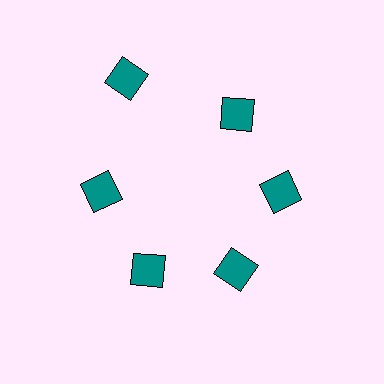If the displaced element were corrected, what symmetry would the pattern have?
It would have 6-fold rotational symmetry — the pattern would map onto itself every 60 degrees.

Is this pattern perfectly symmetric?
No. The 6 teal diamonds are arranged in a ring, but one element near the 11 o'clock position is pushed outward from the center, breaking the 6-fold rotational symmetry.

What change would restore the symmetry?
The symmetry would be restored by moving it inward, back onto the ring so that all 6 diamonds sit at equal angles and equal distance from the center.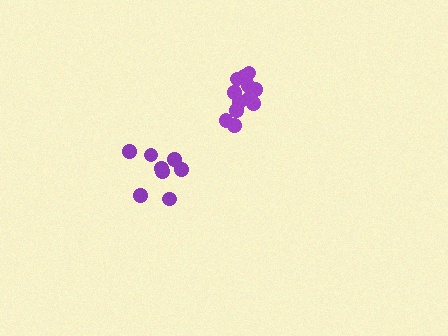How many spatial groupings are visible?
There are 2 spatial groupings.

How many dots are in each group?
Group 1: 8 dots, Group 2: 14 dots (22 total).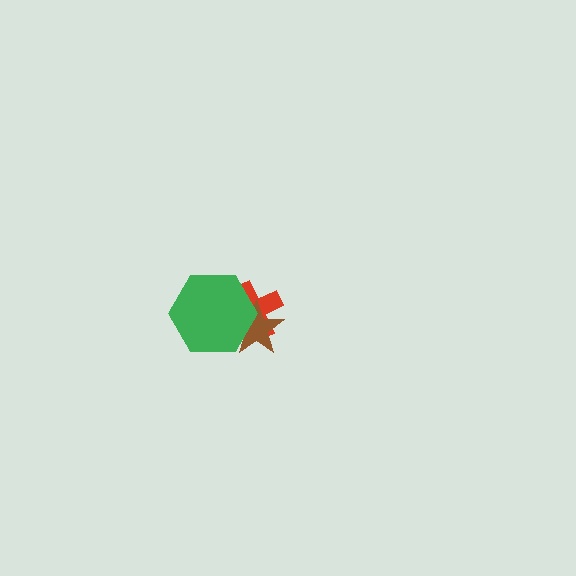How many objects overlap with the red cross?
2 objects overlap with the red cross.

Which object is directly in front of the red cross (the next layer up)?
The brown star is directly in front of the red cross.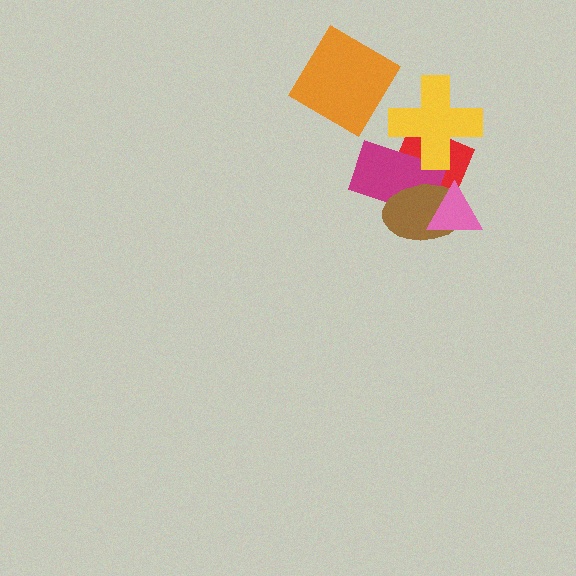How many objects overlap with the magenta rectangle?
4 objects overlap with the magenta rectangle.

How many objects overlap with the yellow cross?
2 objects overlap with the yellow cross.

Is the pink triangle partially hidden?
No, no other shape covers it.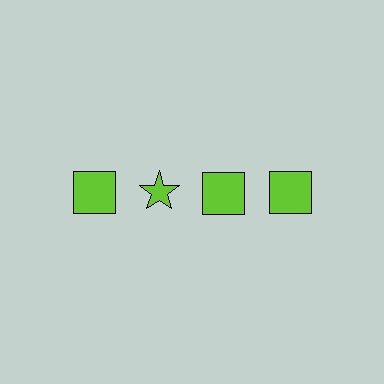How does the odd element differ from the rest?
It has a different shape: star instead of square.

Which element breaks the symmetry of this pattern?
The lime star in the top row, second from left column breaks the symmetry. All other shapes are lime squares.